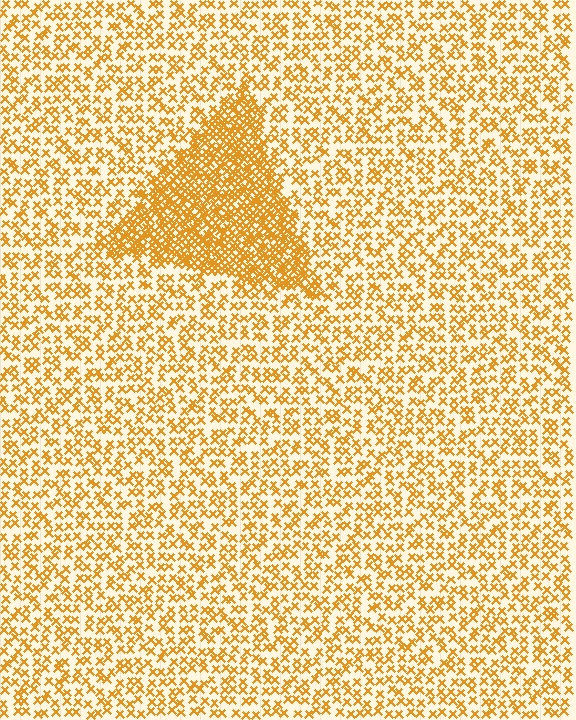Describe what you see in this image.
The image contains small orange elements arranged at two different densities. A triangle-shaped region is visible where the elements are more densely packed than the surrounding area.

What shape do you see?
I see a triangle.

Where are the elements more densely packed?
The elements are more densely packed inside the triangle boundary.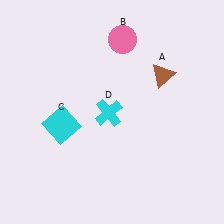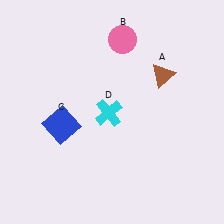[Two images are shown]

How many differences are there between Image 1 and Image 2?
There is 1 difference between the two images.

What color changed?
The square (C) changed from cyan in Image 1 to blue in Image 2.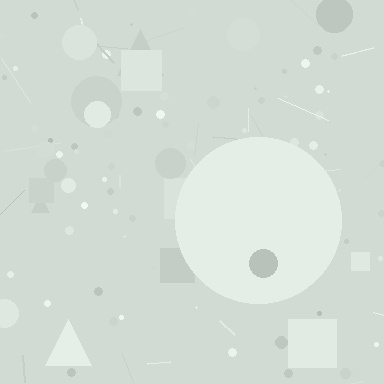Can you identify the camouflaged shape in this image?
The camouflaged shape is a circle.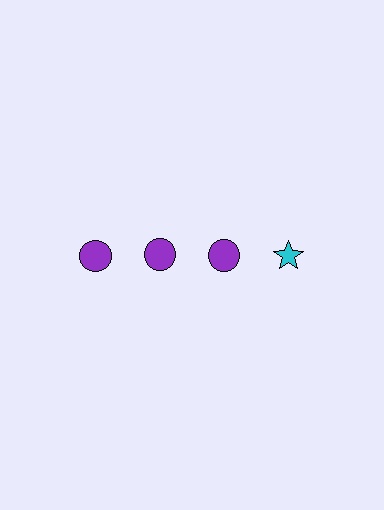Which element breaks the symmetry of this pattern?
The cyan star in the top row, second from right column breaks the symmetry. All other shapes are purple circles.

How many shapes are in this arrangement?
There are 4 shapes arranged in a grid pattern.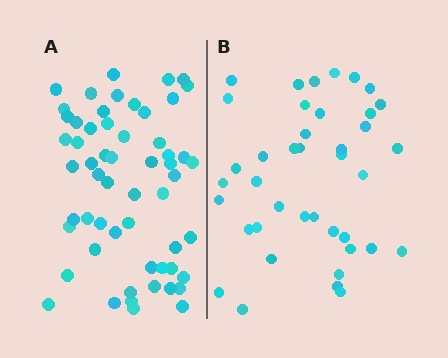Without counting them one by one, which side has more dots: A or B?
Region A (the left region) has more dots.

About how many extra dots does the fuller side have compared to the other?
Region A has approximately 15 more dots than region B.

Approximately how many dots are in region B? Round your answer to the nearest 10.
About 40 dots.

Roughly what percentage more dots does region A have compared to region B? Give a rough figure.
About 40% more.